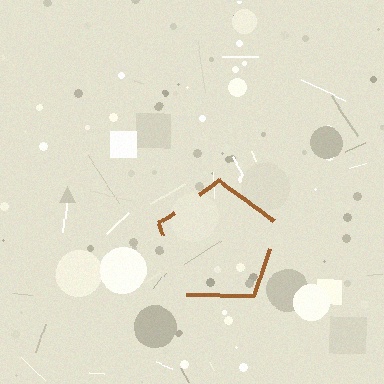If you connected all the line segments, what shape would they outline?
They would outline a pentagon.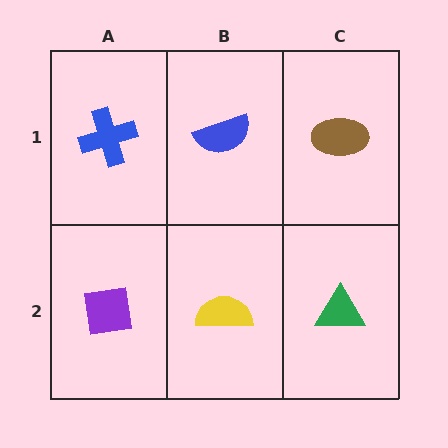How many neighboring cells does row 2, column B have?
3.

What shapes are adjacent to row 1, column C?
A green triangle (row 2, column C), a blue semicircle (row 1, column B).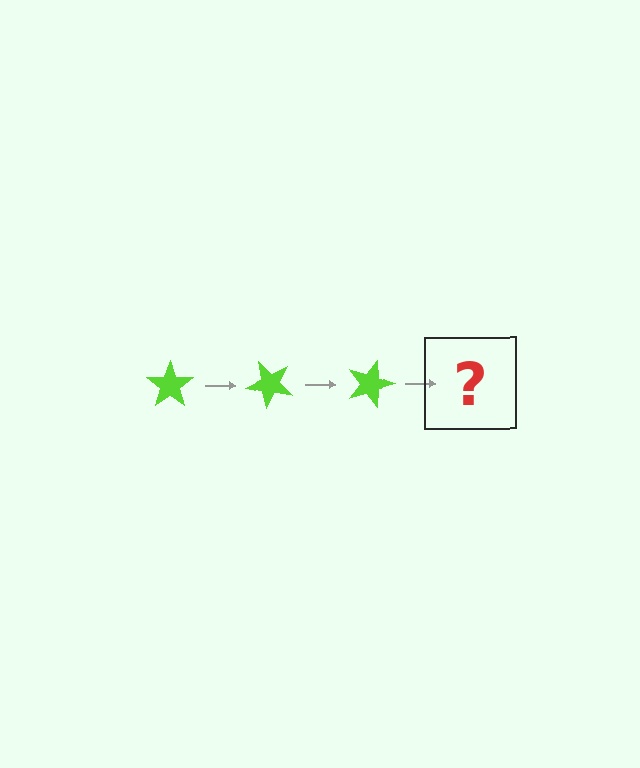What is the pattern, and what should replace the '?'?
The pattern is that the star rotates 45 degrees each step. The '?' should be a lime star rotated 135 degrees.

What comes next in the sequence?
The next element should be a lime star rotated 135 degrees.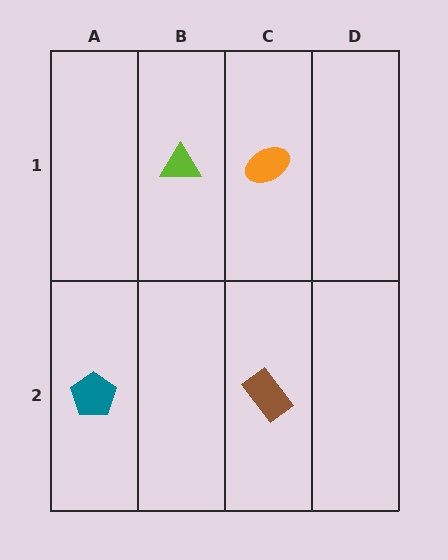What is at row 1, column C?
An orange ellipse.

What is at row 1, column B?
A lime triangle.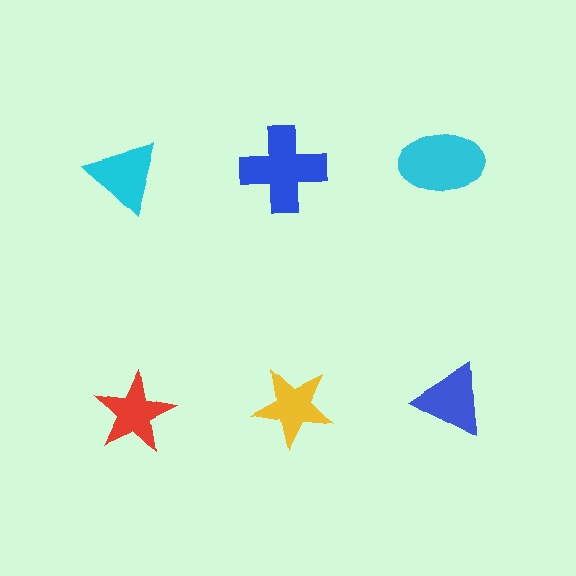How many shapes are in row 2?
3 shapes.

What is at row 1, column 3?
A cyan ellipse.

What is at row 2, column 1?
A red star.